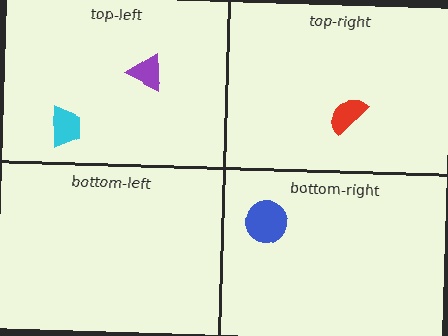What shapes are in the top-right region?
The red semicircle.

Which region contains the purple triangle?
The top-left region.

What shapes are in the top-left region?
The purple triangle, the cyan trapezoid.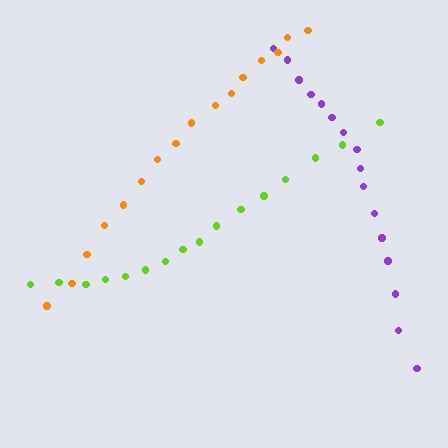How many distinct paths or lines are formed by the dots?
There are 3 distinct paths.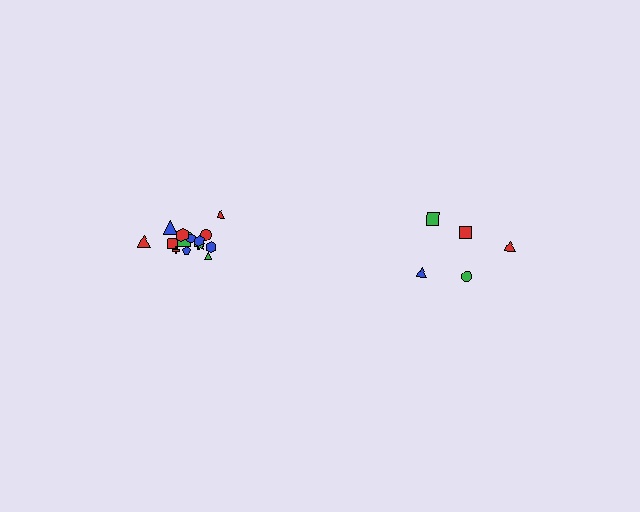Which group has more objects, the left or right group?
The left group.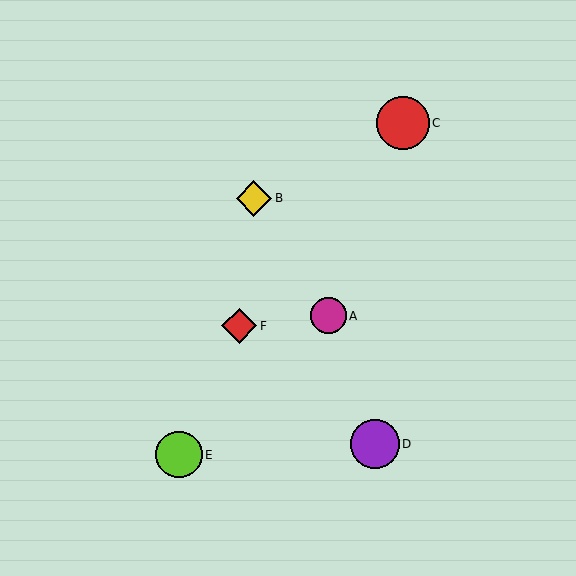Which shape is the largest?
The red circle (labeled C) is the largest.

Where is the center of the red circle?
The center of the red circle is at (403, 123).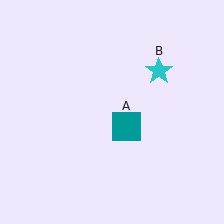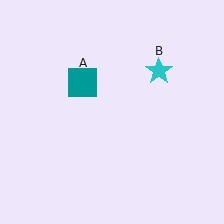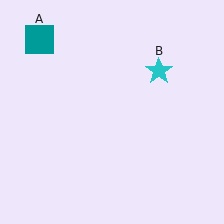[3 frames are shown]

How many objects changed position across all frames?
1 object changed position: teal square (object A).